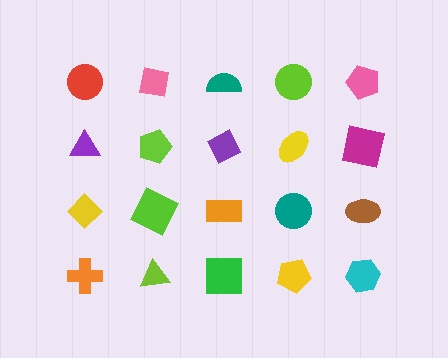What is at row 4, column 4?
A yellow pentagon.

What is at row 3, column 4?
A teal circle.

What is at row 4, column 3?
A green square.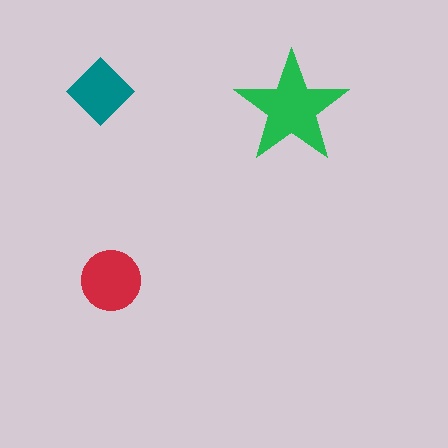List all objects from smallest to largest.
The teal diamond, the red circle, the green star.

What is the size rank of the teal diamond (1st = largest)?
3rd.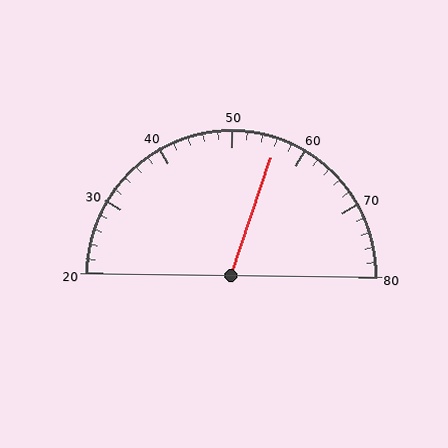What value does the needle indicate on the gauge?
The needle indicates approximately 56.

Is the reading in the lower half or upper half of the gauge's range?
The reading is in the upper half of the range (20 to 80).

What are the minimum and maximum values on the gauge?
The gauge ranges from 20 to 80.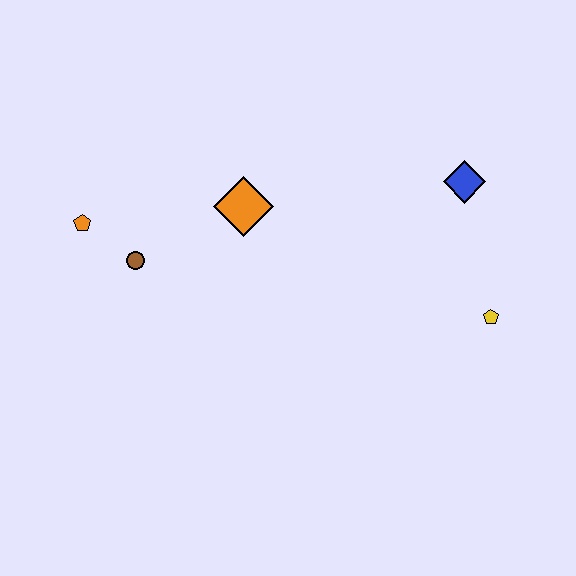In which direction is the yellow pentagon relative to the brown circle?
The yellow pentagon is to the right of the brown circle.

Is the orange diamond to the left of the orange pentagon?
No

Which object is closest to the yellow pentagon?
The blue diamond is closest to the yellow pentagon.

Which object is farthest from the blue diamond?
The orange pentagon is farthest from the blue diamond.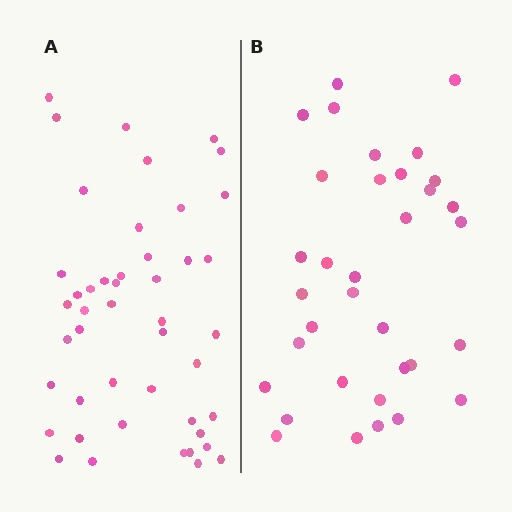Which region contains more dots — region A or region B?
Region A (the left region) has more dots.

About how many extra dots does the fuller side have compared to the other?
Region A has roughly 12 or so more dots than region B.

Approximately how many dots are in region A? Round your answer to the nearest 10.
About 50 dots. (The exact count is 46, which rounds to 50.)